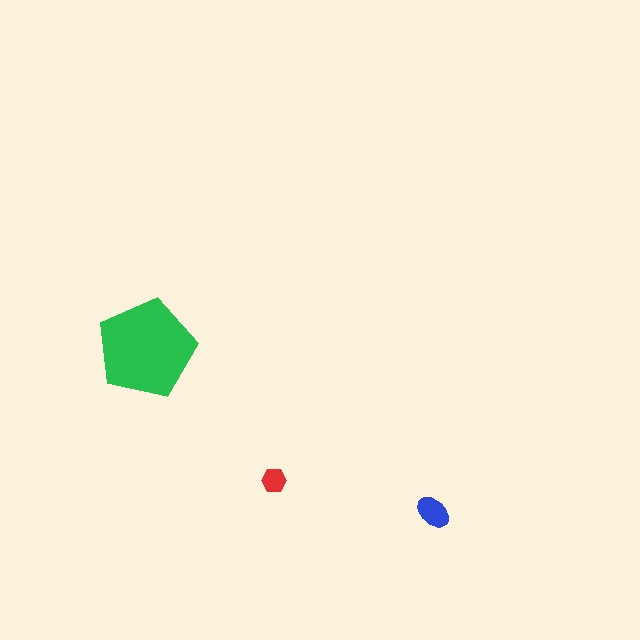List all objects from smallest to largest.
The red hexagon, the blue ellipse, the green pentagon.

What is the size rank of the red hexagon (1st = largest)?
3rd.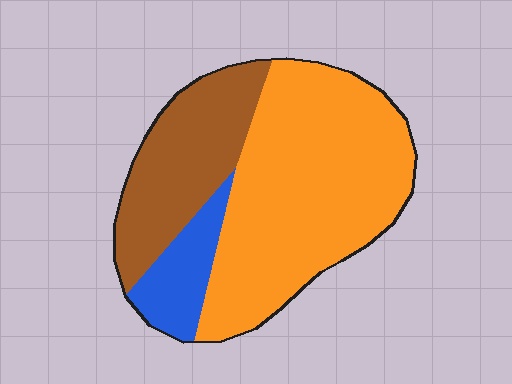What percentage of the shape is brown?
Brown takes up between a quarter and a half of the shape.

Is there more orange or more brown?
Orange.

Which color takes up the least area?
Blue, at roughly 10%.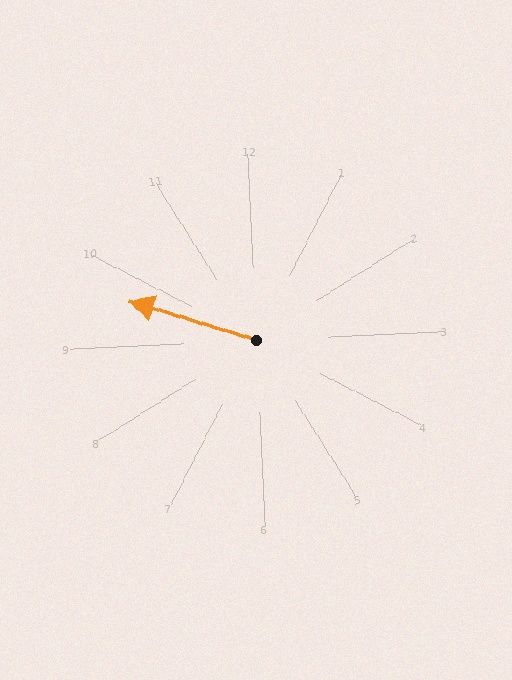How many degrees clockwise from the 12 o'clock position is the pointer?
Approximately 290 degrees.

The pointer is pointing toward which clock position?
Roughly 10 o'clock.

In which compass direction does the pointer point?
West.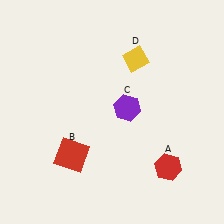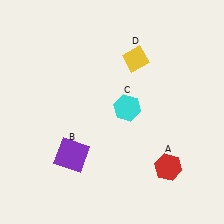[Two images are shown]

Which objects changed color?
B changed from red to purple. C changed from purple to cyan.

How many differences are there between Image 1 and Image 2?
There are 2 differences between the two images.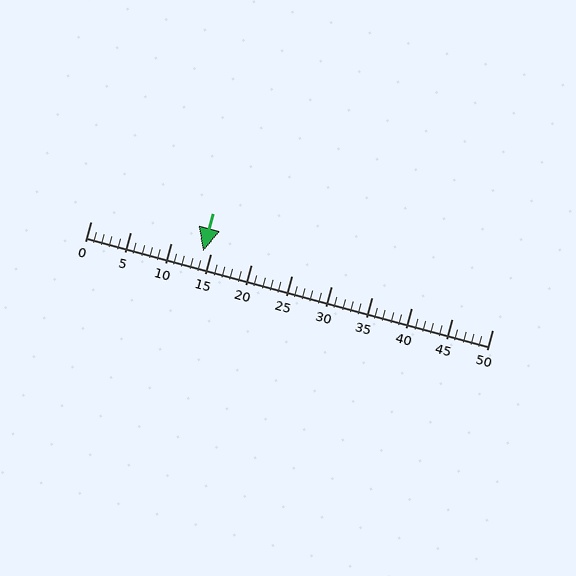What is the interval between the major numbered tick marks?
The major tick marks are spaced 5 units apart.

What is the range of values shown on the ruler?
The ruler shows values from 0 to 50.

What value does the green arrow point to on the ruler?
The green arrow points to approximately 14.